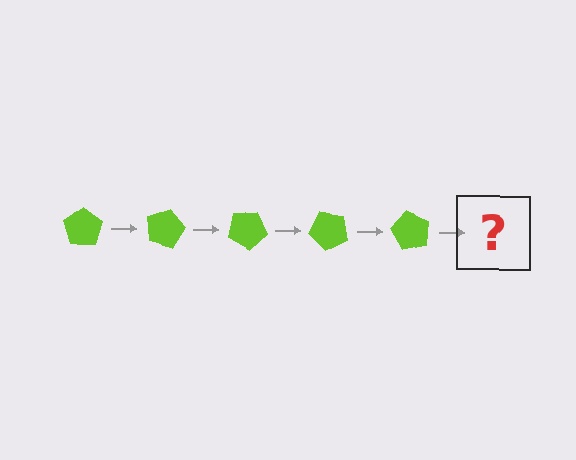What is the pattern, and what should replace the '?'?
The pattern is that the pentagon rotates 15 degrees each step. The '?' should be a lime pentagon rotated 75 degrees.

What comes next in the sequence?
The next element should be a lime pentagon rotated 75 degrees.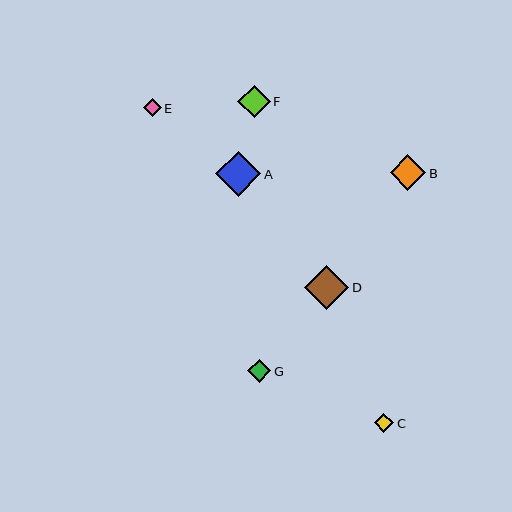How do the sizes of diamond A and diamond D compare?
Diamond A and diamond D are approximately the same size.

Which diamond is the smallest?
Diamond E is the smallest with a size of approximately 17 pixels.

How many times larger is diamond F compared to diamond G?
Diamond F is approximately 1.4 times the size of diamond G.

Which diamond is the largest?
Diamond A is the largest with a size of approximately 45 pixels.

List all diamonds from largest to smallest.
From largest to smallest: A, D, B, F, G, C, E.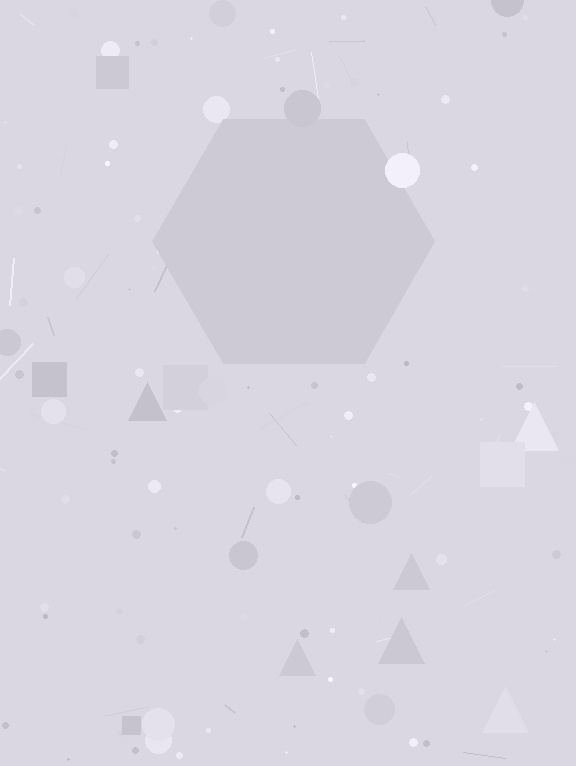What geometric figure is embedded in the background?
A hexagon is embedded in the background.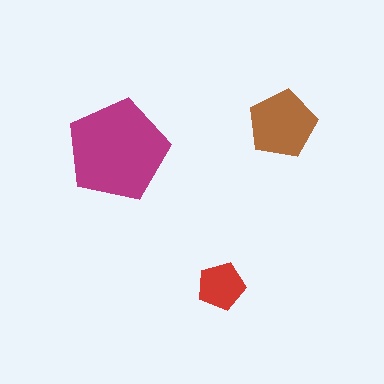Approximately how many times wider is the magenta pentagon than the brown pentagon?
About 1.5 times wider.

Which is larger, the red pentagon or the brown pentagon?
The brown one.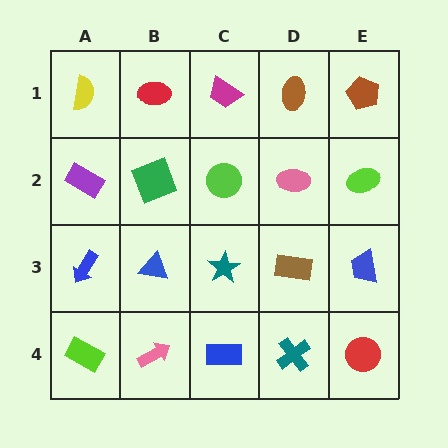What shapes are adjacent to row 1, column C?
A lime circle (row 2, column C), a red ellipse (row 1, column B), a brown ellipse (row 1, column D).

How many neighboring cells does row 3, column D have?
4.